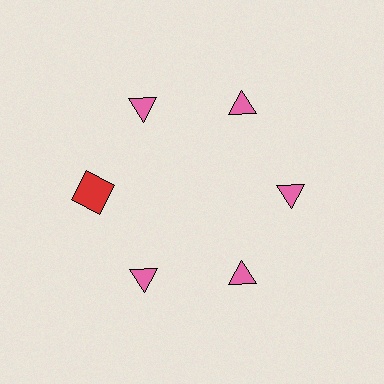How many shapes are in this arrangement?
There are 6 shapes arranged in a ring pattern.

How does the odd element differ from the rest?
It differs in both color (red instead of pink) and shape (square instead of triangle).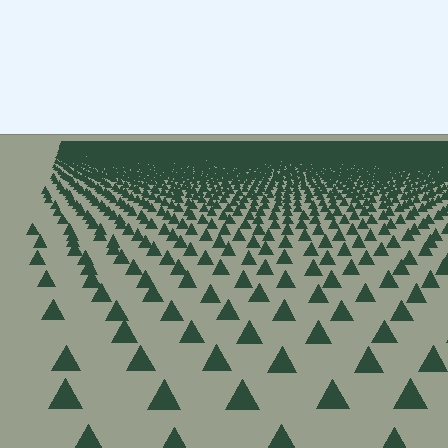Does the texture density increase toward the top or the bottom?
Density increases toward the top.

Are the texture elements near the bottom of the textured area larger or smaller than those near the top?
Larger. Near the bottom, elements are closer to the viewer and appear at a bigger on-screen size.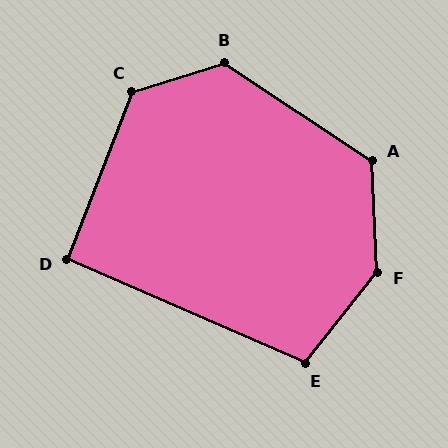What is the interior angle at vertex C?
Approximately 129 degrees (obtuse).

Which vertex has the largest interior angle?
F, at approximately 139 degrees.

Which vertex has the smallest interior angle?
D, at approximately 92 degrees.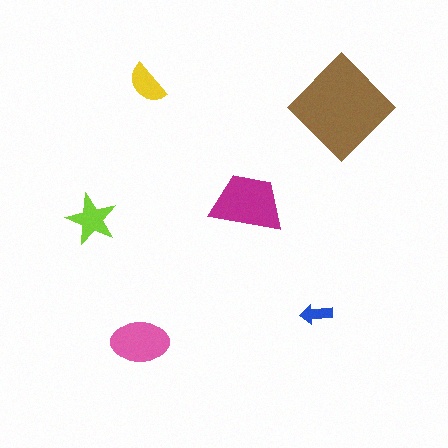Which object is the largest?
The brown diamond.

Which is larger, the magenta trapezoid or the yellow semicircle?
The magenta trapezoid.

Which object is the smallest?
The blue arrow.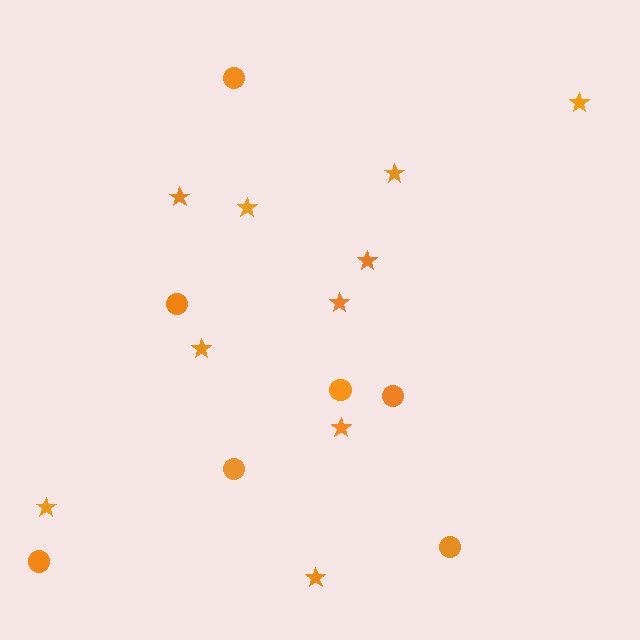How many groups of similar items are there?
There are 2 groups: one group of stars (10) and one group of circles (7).